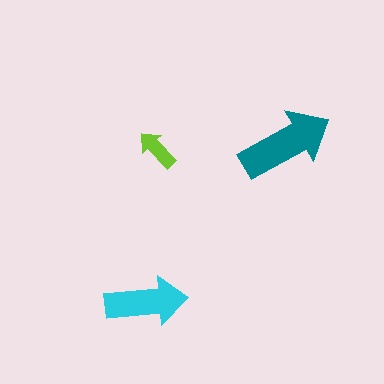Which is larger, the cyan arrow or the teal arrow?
The teal one.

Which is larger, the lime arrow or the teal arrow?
The teal one.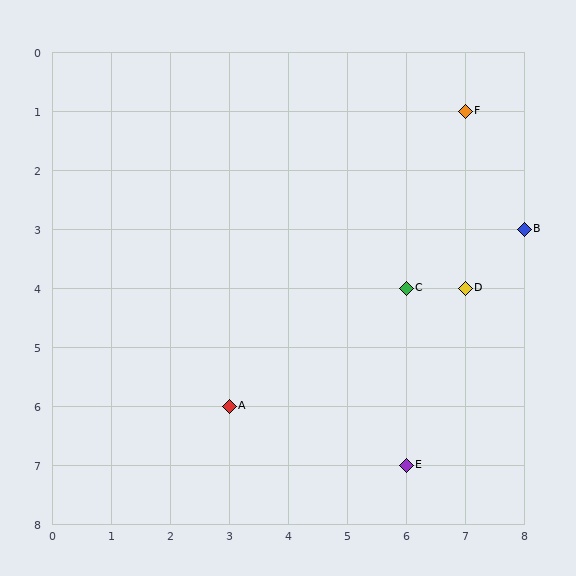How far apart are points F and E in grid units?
Points F and E are 1 column and 6 rows apart (about 6.1 grid units diagonally).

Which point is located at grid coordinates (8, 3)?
Point B is at (8, 3).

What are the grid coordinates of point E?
Point E is at grid coordinates (6, 7).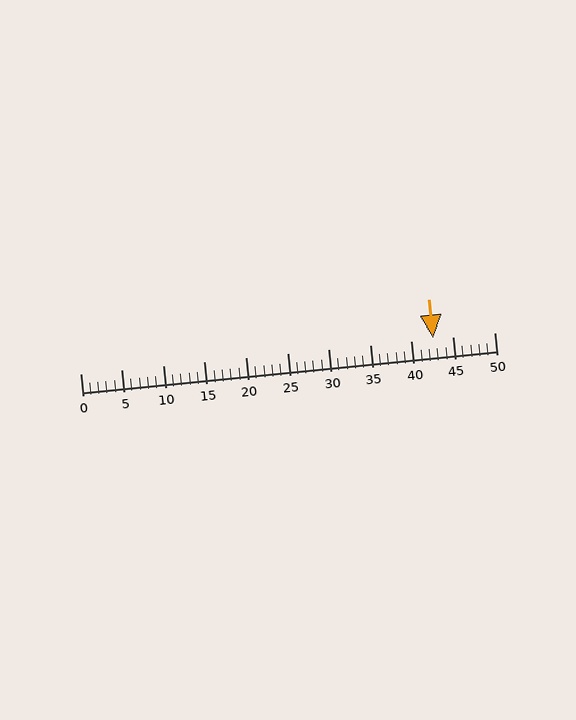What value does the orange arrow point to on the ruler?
The orange arrow points to approximately 43.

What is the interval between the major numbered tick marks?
The major tick marks are spaced 5 units apart.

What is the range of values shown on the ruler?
The ruler shows values from 0 to 50.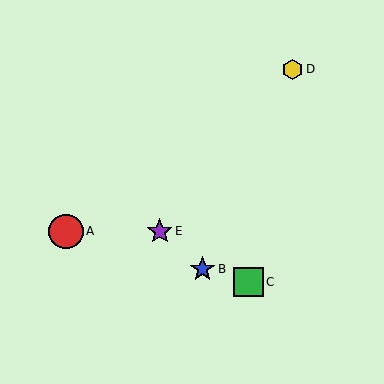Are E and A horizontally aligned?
Yes, both are at y≈231.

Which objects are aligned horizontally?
Objects A, E are aligned horizontally.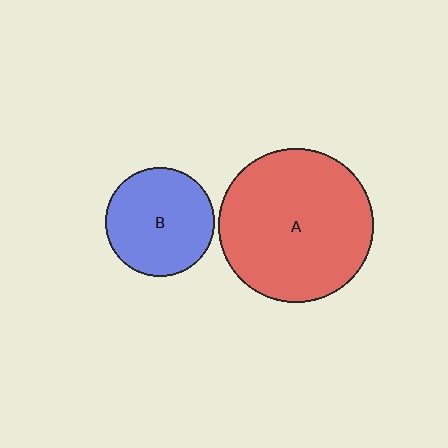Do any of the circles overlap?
No, none of the circles overlap.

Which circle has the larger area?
Circle A (red).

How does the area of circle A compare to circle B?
Approximately 2.0 times.